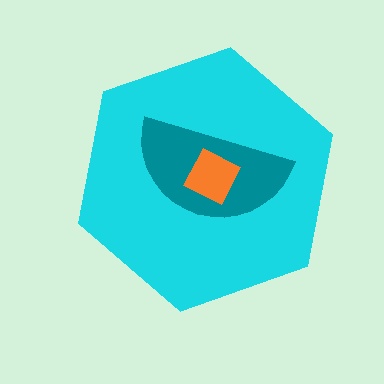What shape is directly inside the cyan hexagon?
The teal semicircle.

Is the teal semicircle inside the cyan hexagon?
Yes.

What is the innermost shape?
The orange square.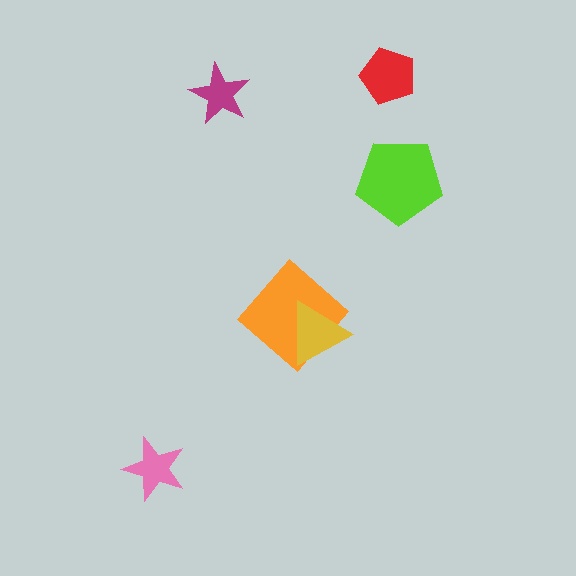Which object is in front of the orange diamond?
The yellow triangle is in front of the orange diamond.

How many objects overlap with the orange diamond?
1 object overlaps with the orange diamond.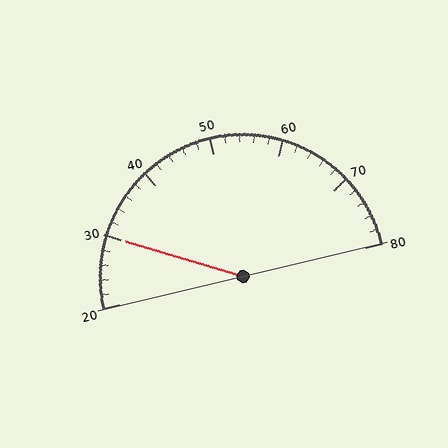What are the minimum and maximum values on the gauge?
The gauge ranges from 20 to 80.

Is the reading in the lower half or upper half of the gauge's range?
The reading is in the lower half of the range (20 to 80).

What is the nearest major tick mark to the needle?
The nearest major tick mark is 30.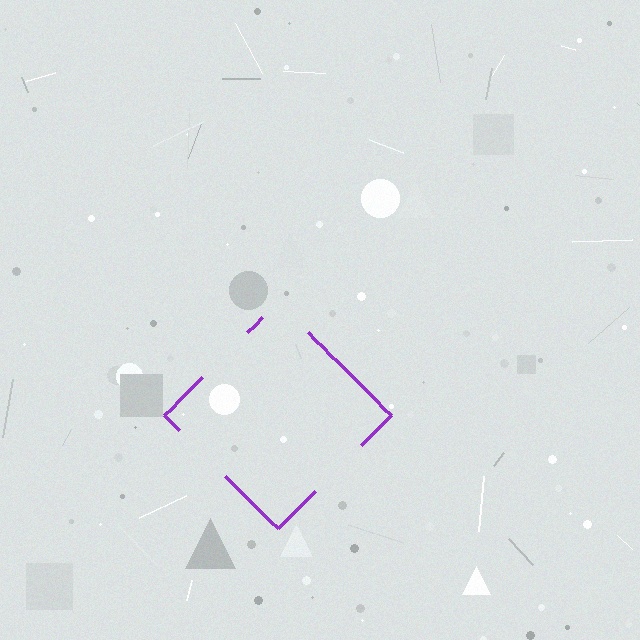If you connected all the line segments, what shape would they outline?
They would outline a diamond.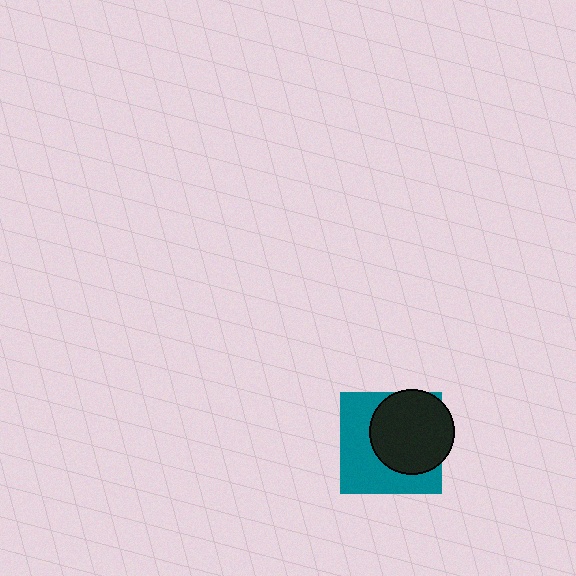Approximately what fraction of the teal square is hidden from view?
Roughly 50% of the teal square is hidden behind the black circle.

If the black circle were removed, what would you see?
You would see the complete teal square.